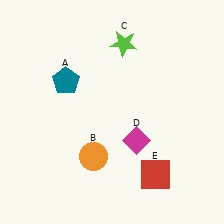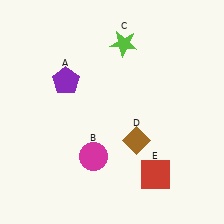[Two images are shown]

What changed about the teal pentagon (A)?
In Image 1, A is teal. In Image 2, it changed to purple.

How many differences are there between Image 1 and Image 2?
There are 3 differences between the two images.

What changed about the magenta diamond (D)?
In Image 1, D is magenta. In Image 2, it changed to brown.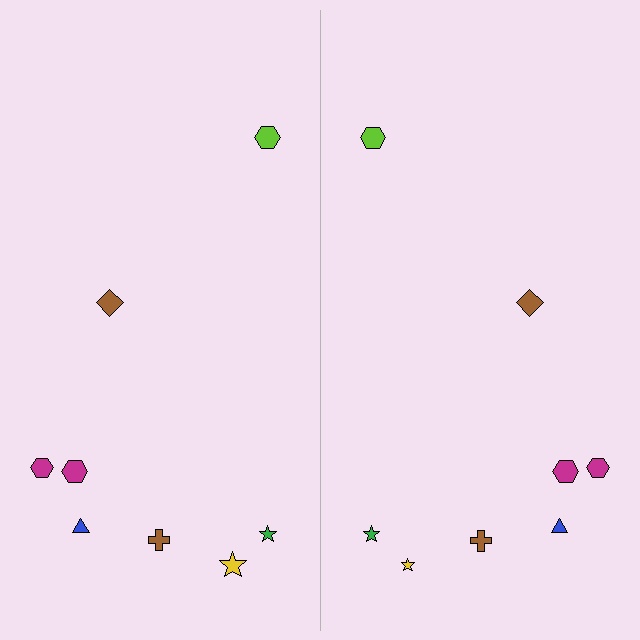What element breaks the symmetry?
The yellow star on the right side has a different size than its mirror counterpart.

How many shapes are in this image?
There are 16 shapes in this image.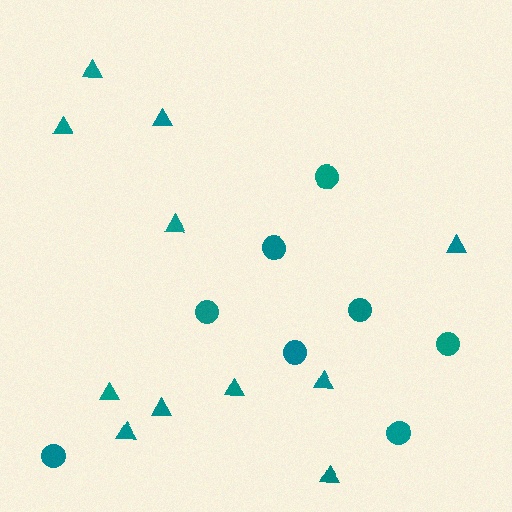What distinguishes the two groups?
There are 2 groups: one group of circles (8) and one group of triangles (11).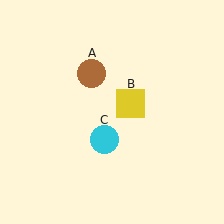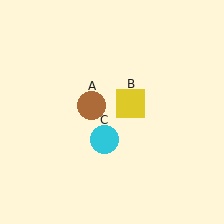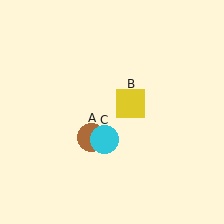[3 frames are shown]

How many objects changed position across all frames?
1 object changed position: brown circle (object A).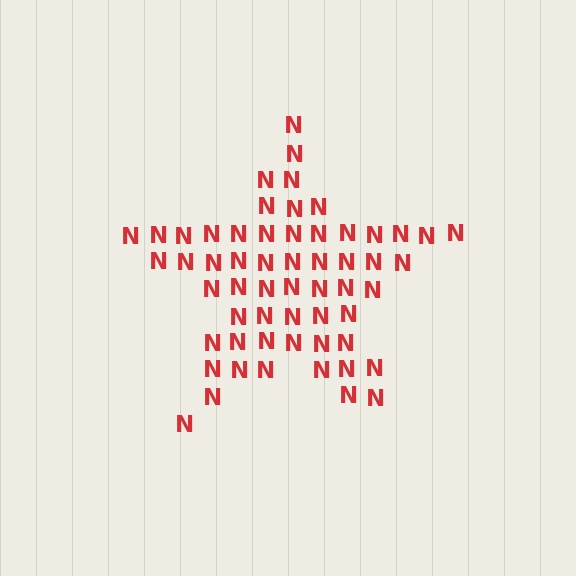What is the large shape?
The large shape is a star.